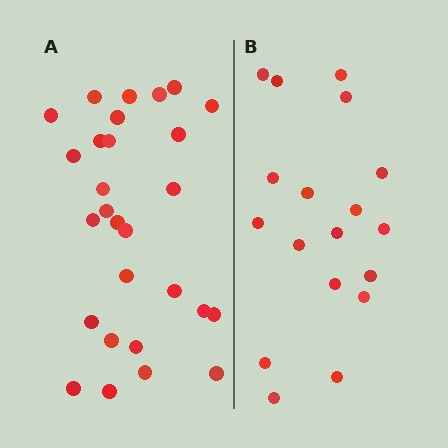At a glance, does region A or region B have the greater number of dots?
Region A (the left region) has more dots.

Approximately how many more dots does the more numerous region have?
Region A has roughly 10 or so more dots than region B.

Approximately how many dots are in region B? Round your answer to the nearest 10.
About 20 dots. (The exact count is 18, which rounds to 20.)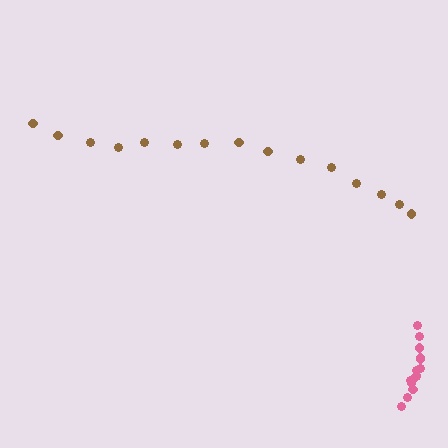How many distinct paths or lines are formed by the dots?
There are 2 distinct paths.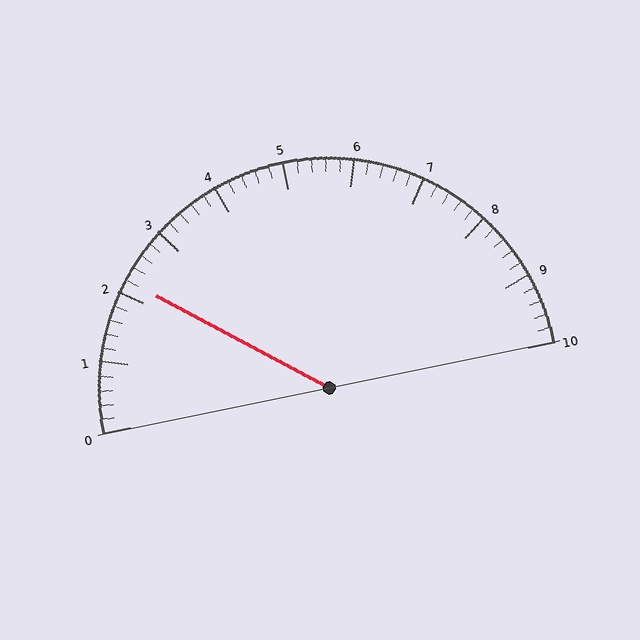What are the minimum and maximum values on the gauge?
The gauge ranges from 0 to 10.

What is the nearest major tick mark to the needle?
The nearest major tick mark is 2.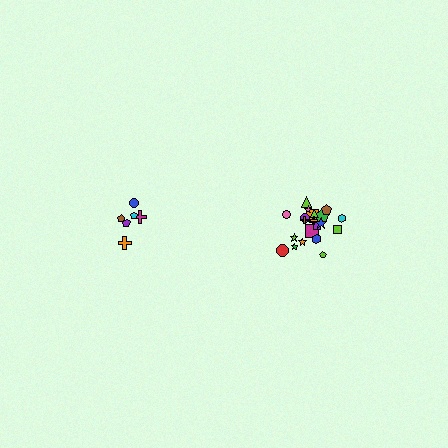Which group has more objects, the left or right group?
The right group.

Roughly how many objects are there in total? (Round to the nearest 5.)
Roughly 30 objects in total.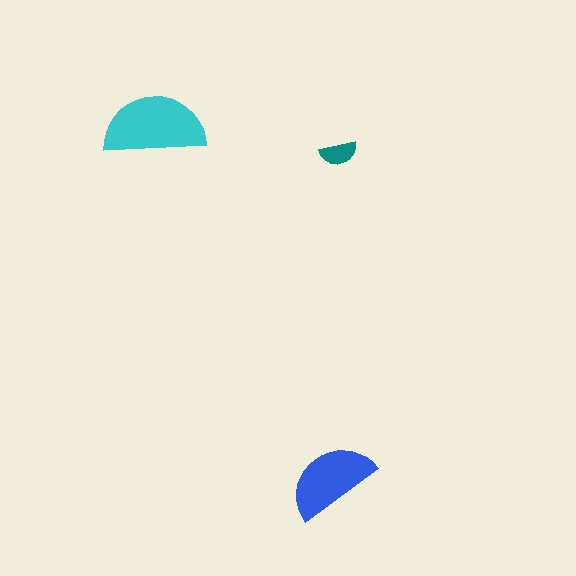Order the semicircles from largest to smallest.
the cyan one, the blue one, the teal one.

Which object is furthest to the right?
The teal semicircle is rightmost.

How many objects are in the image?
There are 3 objects in the image.